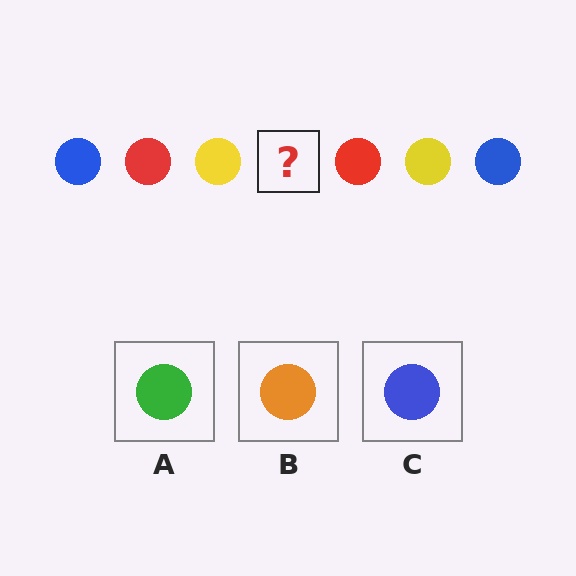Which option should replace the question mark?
Option C.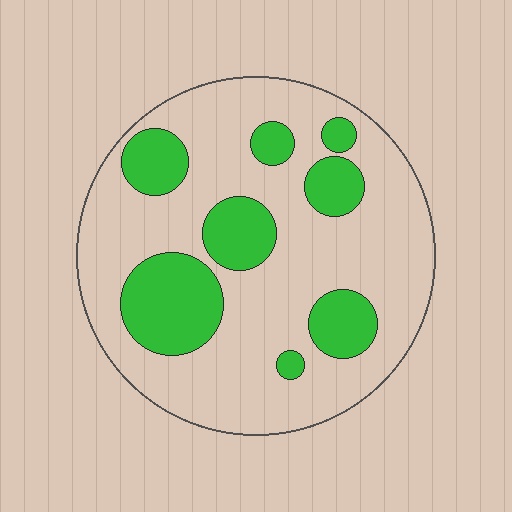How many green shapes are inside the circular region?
8.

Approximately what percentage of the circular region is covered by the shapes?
Approximately 25%.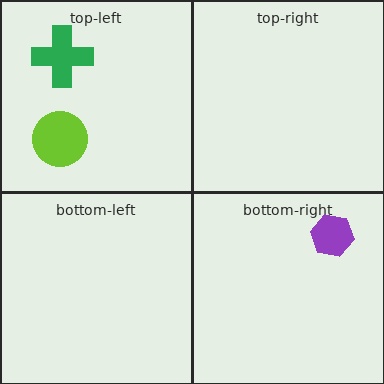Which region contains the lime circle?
The top-left region.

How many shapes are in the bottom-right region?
1.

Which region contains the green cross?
The top-left region.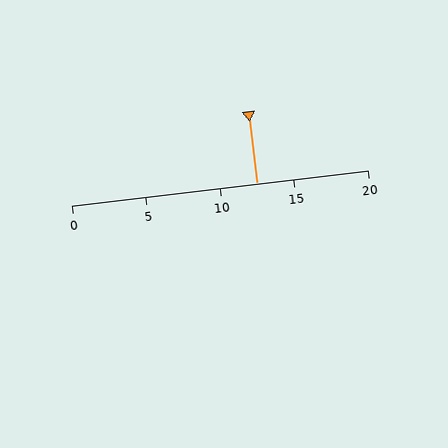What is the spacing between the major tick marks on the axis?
The major ticks are spaced 5 apart.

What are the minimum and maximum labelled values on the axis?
The axis runs from 0 to 20.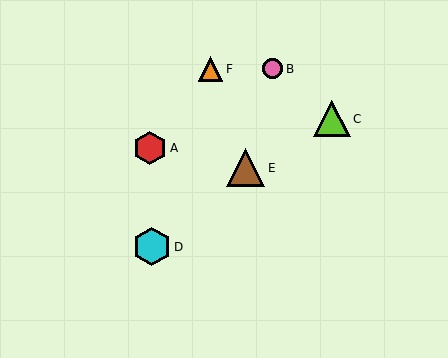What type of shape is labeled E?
Shape E is a brown triangle.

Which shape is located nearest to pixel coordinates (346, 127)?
The lime triangle (labeled C) at (332, 119) is nearest to that location.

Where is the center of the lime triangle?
The center of the lime triangle is at (332, 119).